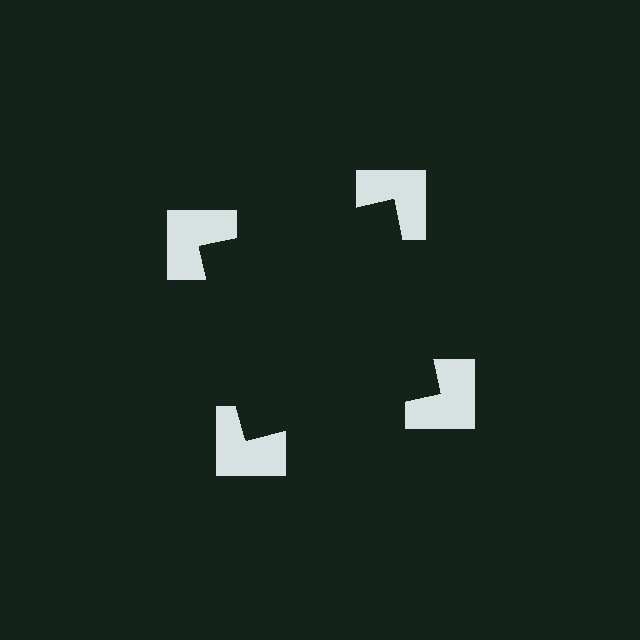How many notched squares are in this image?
There are 4 — one at each vertex of the illusory square.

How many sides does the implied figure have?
4 sides.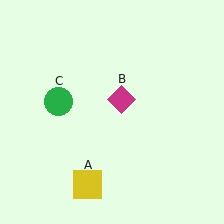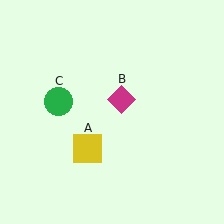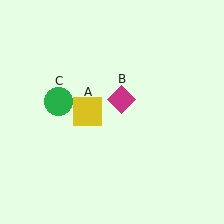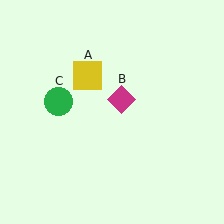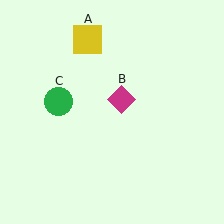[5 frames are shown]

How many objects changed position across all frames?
1 object changed position: yellow square (object A).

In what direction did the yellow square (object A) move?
The yellow square (object A) moved up.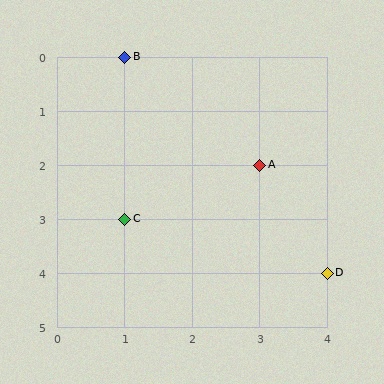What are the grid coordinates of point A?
Point A is at grid coordinates (3, 2).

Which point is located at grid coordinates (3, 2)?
Point A is at (3, 2).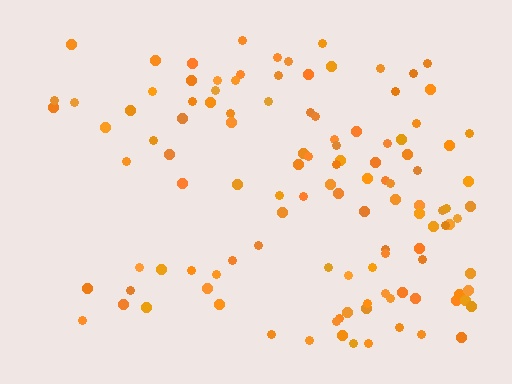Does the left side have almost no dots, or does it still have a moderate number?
Still a moderate number, just noticeably fewer than the right.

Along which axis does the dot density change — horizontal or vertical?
Horizontal.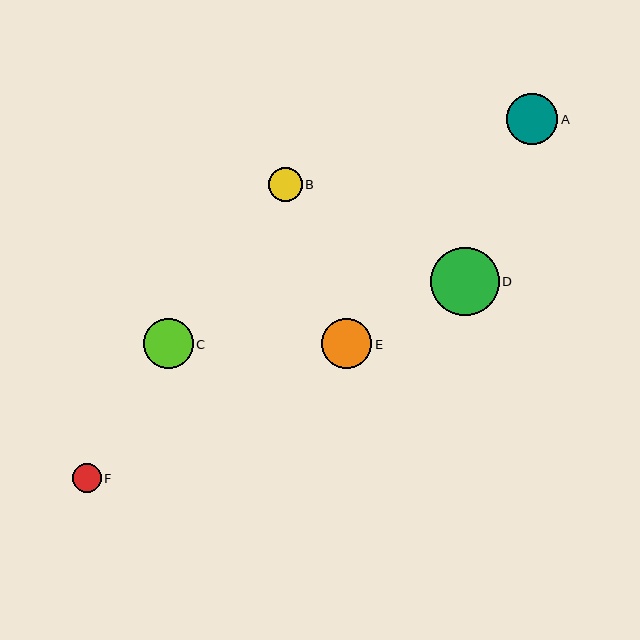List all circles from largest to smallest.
From largest to smallest: D, A, E, C, B, F.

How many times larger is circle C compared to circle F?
Circle C is approximately 1.7 times the size of circle F.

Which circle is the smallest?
Circle F is the smallest with a size of approximately 29 pixels.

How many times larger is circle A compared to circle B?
Circle A is approximately 1.5 times the size of circle B.